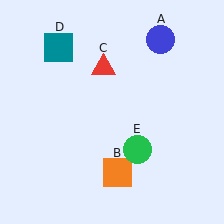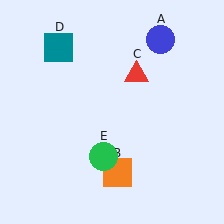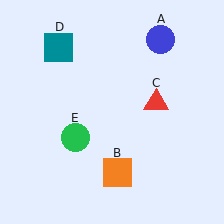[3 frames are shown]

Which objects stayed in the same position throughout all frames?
Blue circle (object A) and orange square (object B) and teal square (object D) remained stationary.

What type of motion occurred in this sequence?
The red triangle (object C), green circle (object E) rotated clockwise around the center of the scene.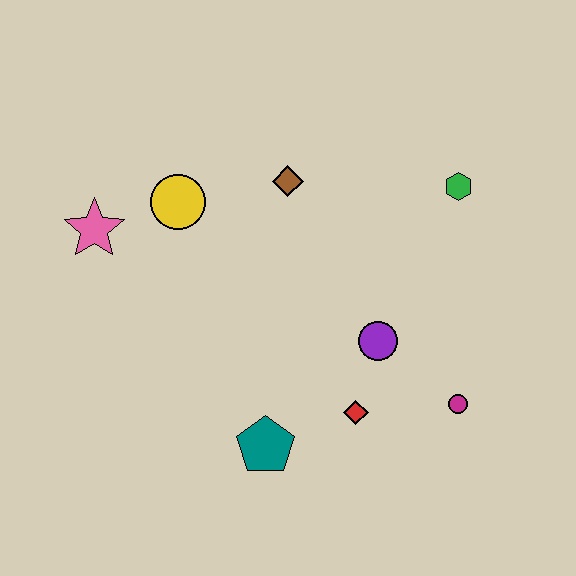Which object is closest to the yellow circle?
The pink star is closest to the yellow circle.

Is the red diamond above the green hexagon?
No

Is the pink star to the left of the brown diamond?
Yes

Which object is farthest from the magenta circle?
The pink star is farthest from the magenta circle.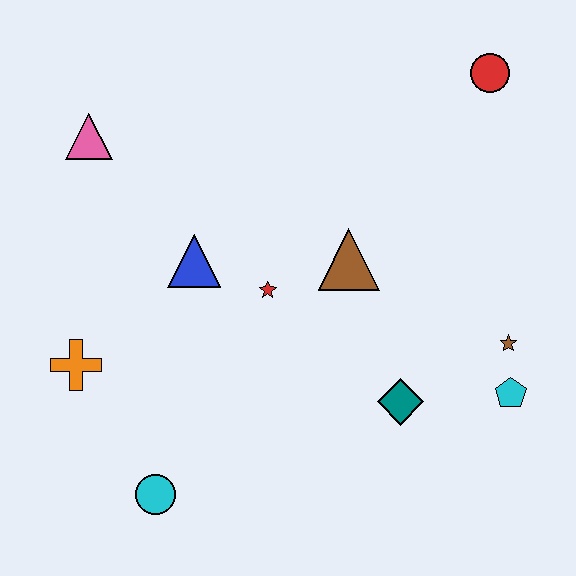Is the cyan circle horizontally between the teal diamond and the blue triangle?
No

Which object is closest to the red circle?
The brown triangle is closest to the red circle.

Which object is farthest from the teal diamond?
The pink triangle is farthest from the teal diamond.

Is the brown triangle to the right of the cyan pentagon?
No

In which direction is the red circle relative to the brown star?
The red circle is above the brown star.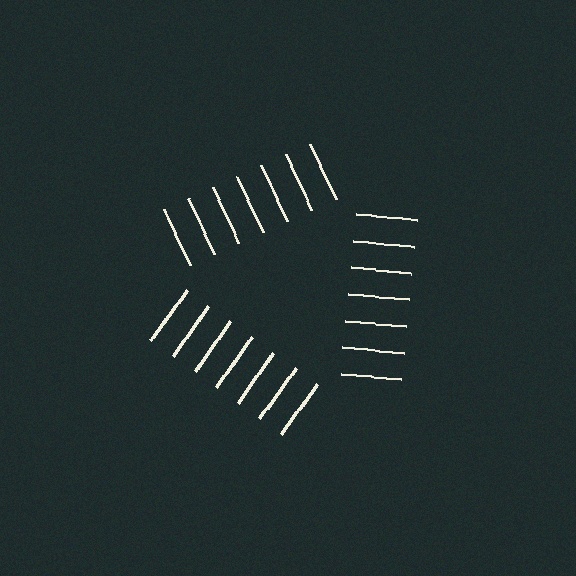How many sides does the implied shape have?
3 sides — the line-ends trace a triangle.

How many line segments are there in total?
21 — 7 along each of the 3 edges.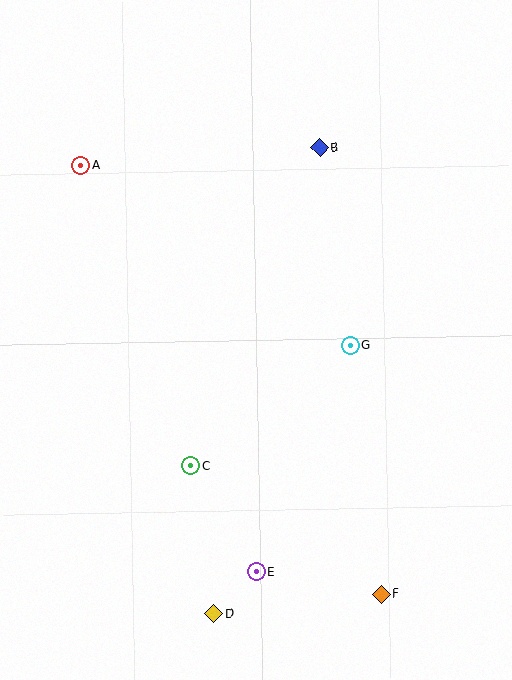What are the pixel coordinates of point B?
Point B is at (320, 148).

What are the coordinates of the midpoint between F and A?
The midpoint between F and A is at (231, 380).